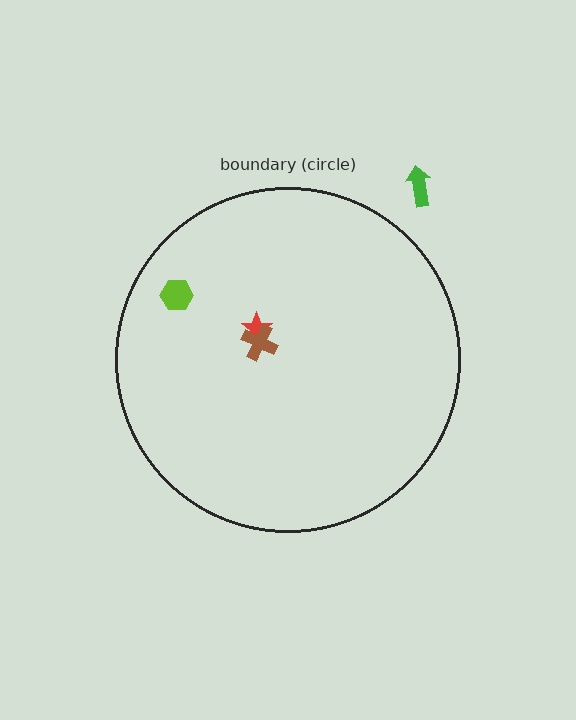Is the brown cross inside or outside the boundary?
Inside.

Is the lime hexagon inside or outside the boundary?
Inside.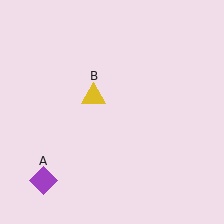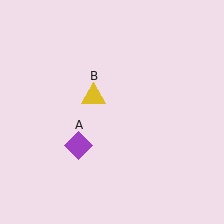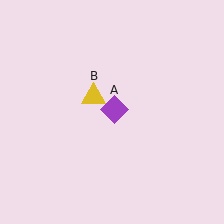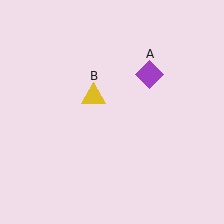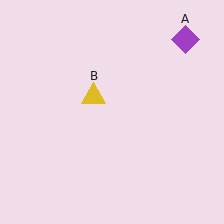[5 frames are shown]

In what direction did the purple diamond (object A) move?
The purple diamond (object A) moved up and to the right.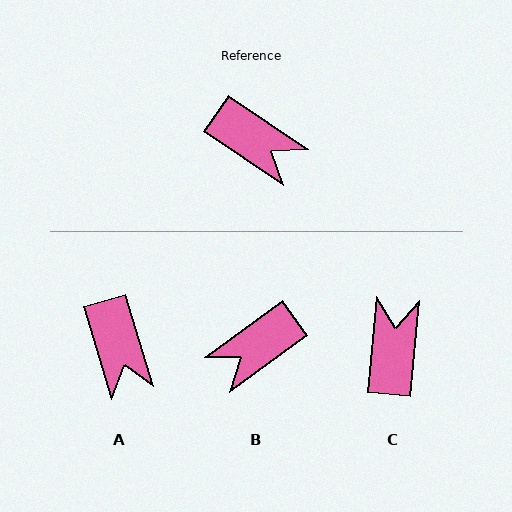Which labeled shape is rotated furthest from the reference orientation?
C, about 118 degrees away.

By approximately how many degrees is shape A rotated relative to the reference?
Approximately 39 degrees clockwise.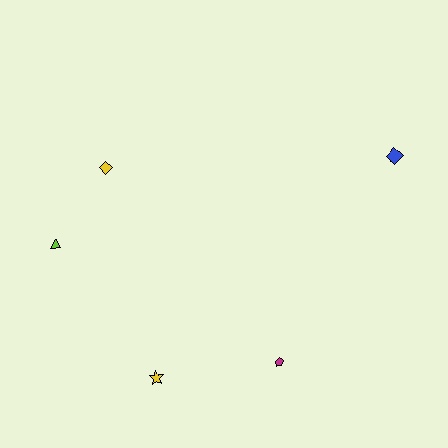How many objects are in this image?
There are 5 objects.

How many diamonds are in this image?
There are 2 diamonds.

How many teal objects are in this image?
There are no teal objects.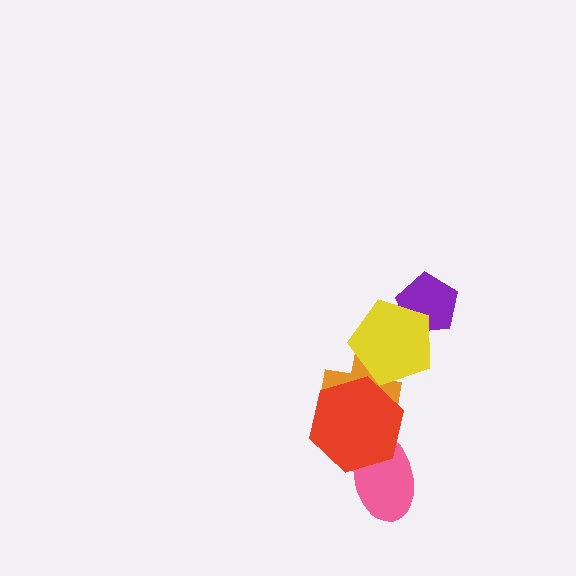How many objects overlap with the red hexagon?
2 objects overlap with the red hexagon.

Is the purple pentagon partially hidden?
Yes, it is partially covered by another shape.